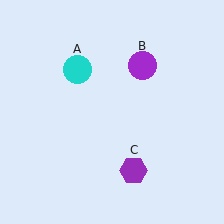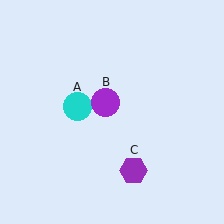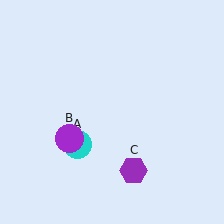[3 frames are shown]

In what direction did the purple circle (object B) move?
The purple circle (object B) moved down and to the left.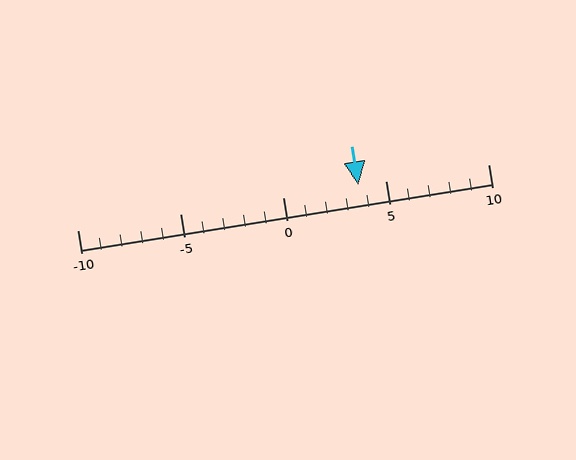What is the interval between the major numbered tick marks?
The major tick marks are spaced 5 units apart.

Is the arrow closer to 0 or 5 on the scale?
The arrow is closer to 5.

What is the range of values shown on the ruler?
The ruler shows values from -10 to 10.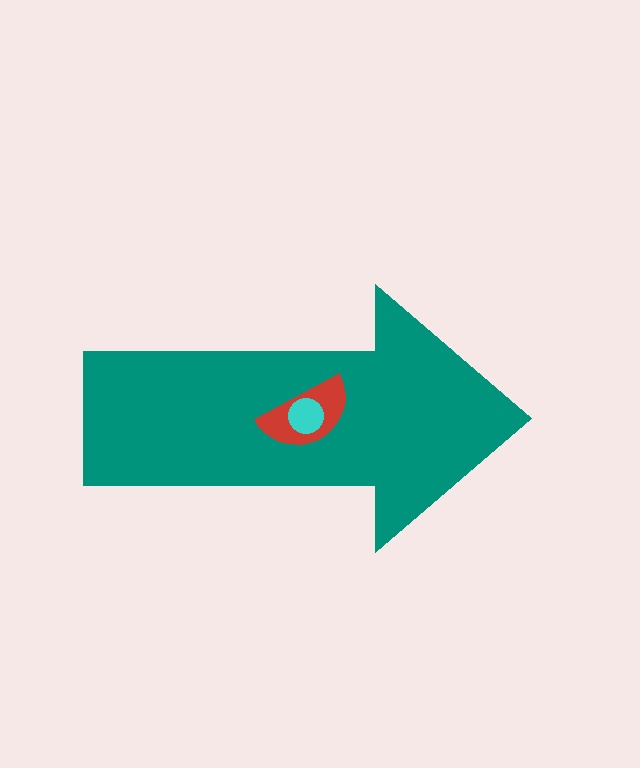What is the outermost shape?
The teal arrow.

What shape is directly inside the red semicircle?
The cyan circle.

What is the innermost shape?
The cyan circle.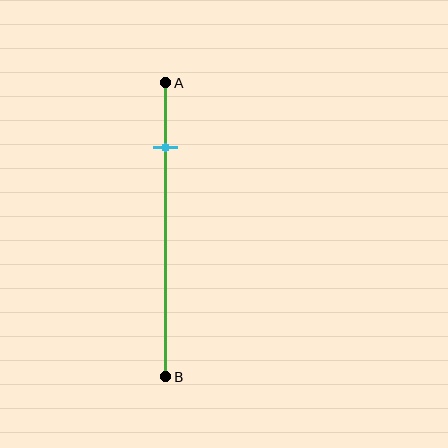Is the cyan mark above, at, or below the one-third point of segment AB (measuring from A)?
The cyan mark is above the one-third point of segment AB.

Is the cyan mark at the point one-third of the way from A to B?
No, the mark is at about 20% from A, not at the 33% one-third point.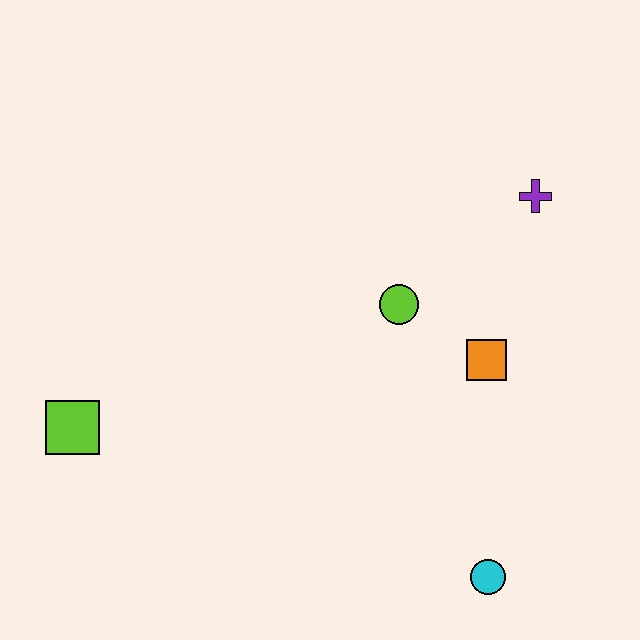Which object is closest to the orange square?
The lime circle is closest to the orange square.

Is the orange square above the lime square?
Yes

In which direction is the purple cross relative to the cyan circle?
The purple cross is above the cyan circle.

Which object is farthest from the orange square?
The lime square is farthest from the orange square.